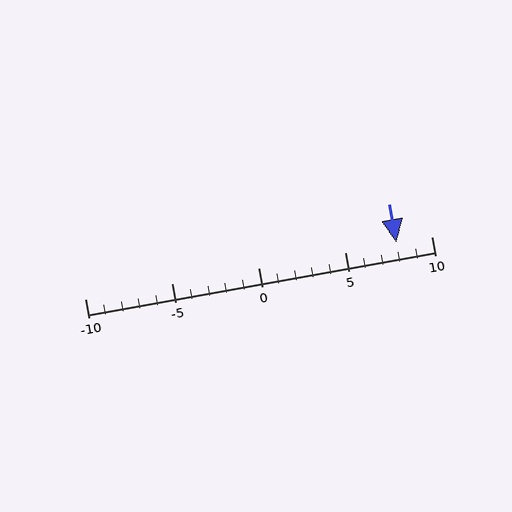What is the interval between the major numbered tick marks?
The major tick marks are spaced 5 units apart.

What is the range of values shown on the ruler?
The ruler shows values from -10 to 10.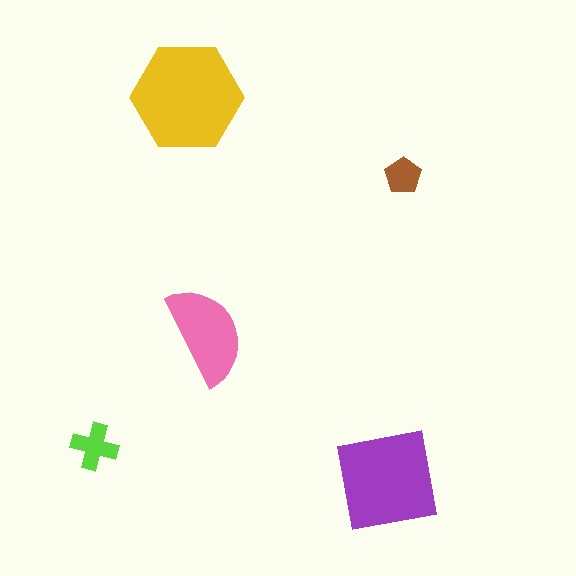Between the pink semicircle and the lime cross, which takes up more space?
The pink semicircle.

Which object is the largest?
The yellow hexagon.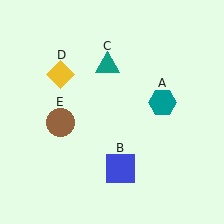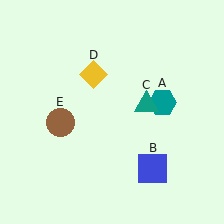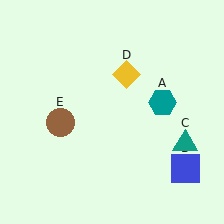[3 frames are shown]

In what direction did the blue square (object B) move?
The blue square (object B) moved right.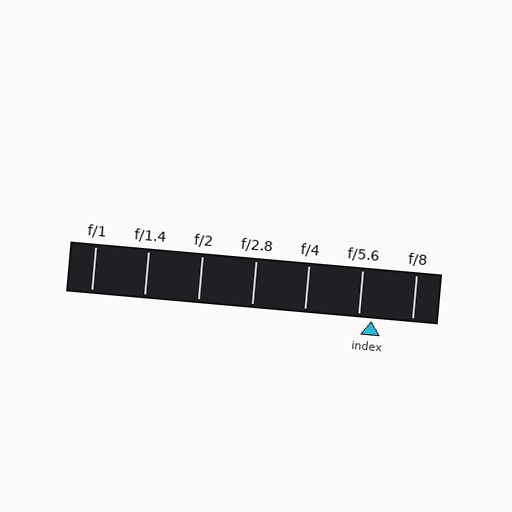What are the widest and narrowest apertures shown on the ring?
The widest aperture shown is f/1 and the narrowest is f/8.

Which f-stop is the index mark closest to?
The index mark is closest to f/5.6.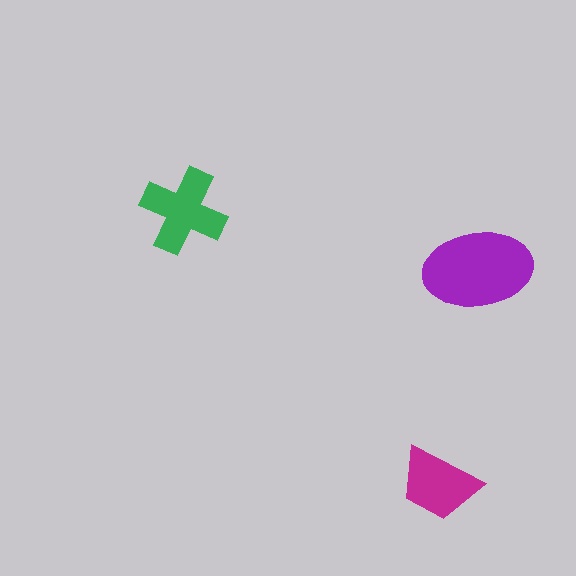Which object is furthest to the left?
The green cross is leftmost.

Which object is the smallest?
The magenta trapezoid.